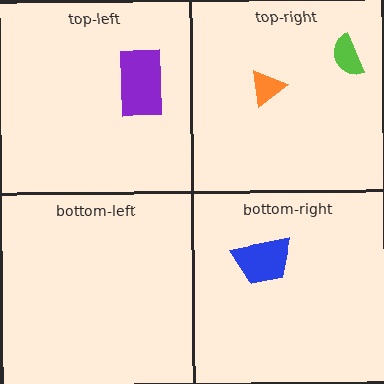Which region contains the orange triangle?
The top-right region.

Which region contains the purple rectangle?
The top-left region.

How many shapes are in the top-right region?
2.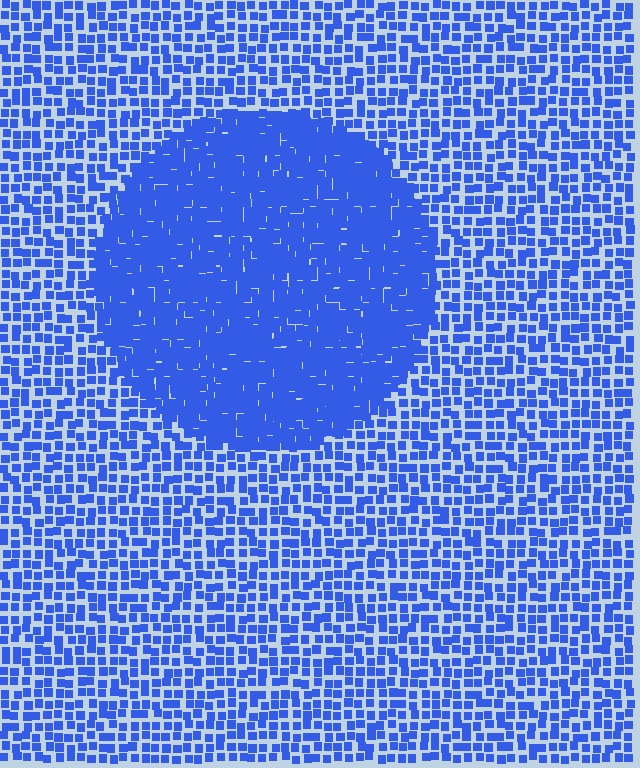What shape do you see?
I see a circle.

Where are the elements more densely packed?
The elements are more densely packed inside the circle boundary.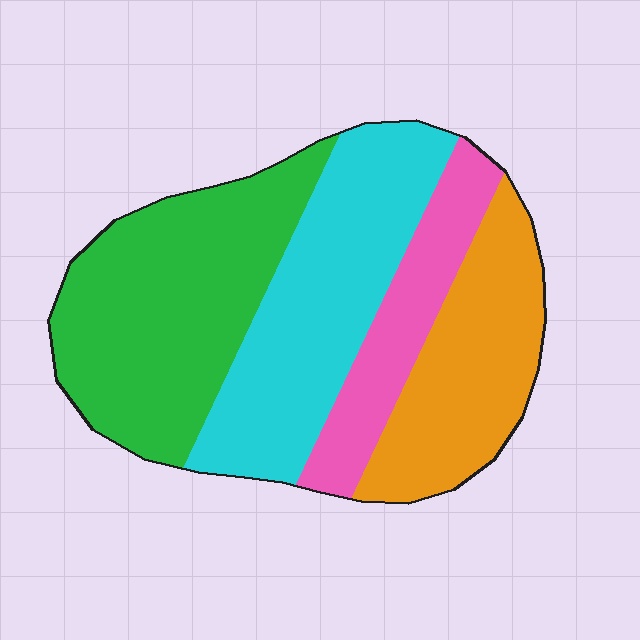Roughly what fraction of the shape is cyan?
Cyan covers around 30% of the shape.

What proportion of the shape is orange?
Orange takes up about one fifth (1/5) of the shape.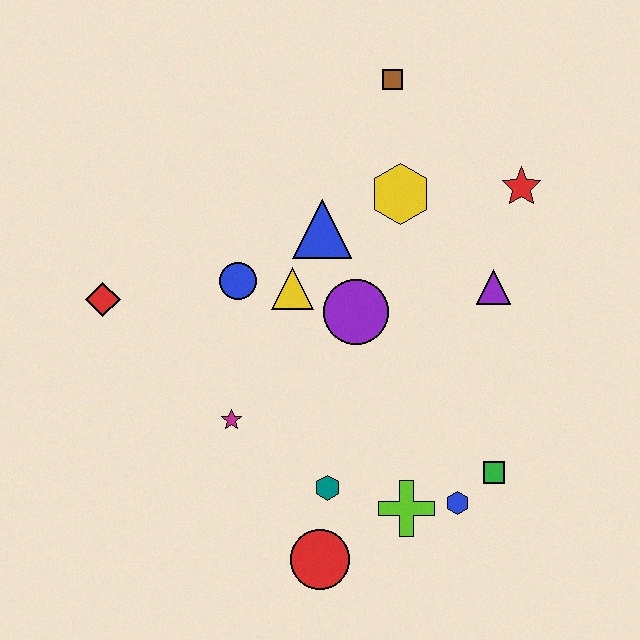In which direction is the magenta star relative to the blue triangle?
The magenta star is below the blue triangle.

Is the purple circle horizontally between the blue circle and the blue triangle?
No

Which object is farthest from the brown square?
The red circle is farthest from the brown square.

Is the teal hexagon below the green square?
Yes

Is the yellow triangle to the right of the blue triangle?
No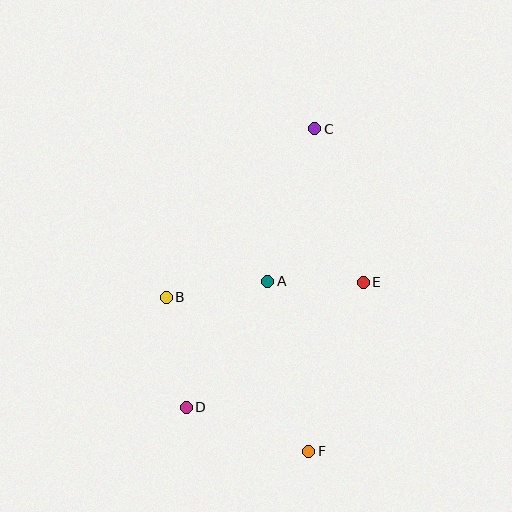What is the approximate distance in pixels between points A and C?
The distance between A and C is approximately 160 pixels.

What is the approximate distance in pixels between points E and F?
The distance between E and F is approximately 178 pixels.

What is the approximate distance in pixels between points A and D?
The distance between A and D is approximately 150 pixels.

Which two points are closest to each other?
Points A and E are closest to each other.